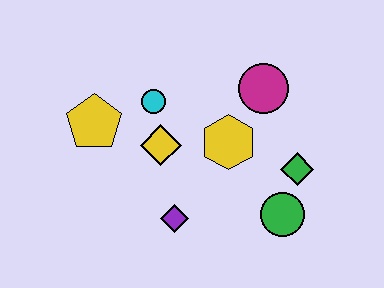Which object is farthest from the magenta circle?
The yellow pentagon is farthest from the magenta circle.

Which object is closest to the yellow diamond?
The cyan circle is closest to the yellow diamond.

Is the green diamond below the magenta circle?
Yes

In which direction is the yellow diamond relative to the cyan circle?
The yellow diamond is below the cyan circle.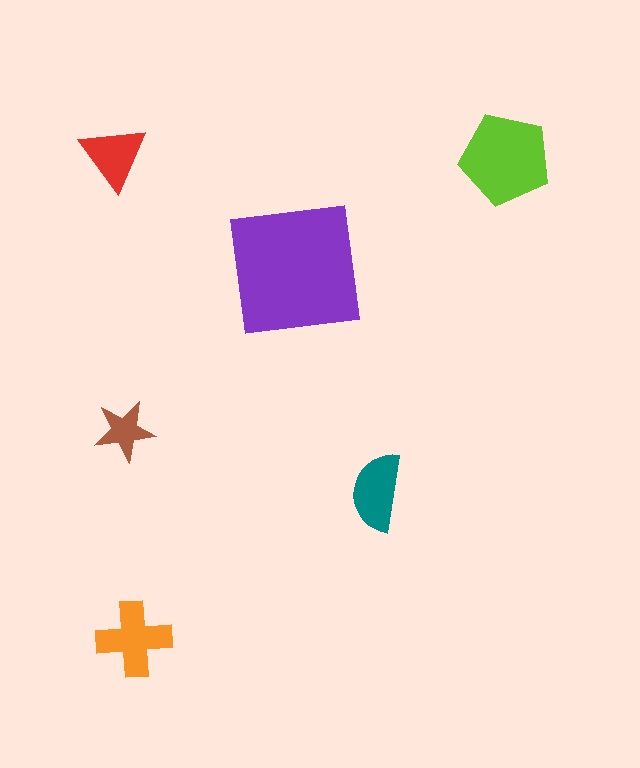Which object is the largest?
The purple square.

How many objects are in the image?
There are 6 objects in the image.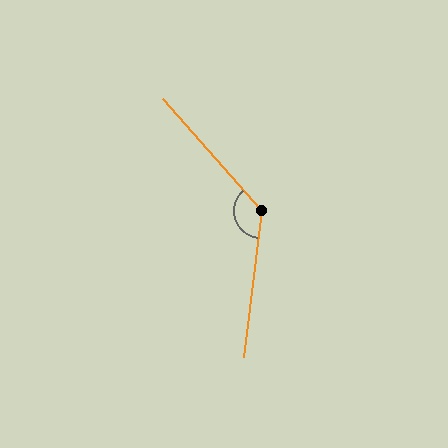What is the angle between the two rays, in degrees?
Approximately 132 degrees.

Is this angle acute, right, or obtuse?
It is obtuse.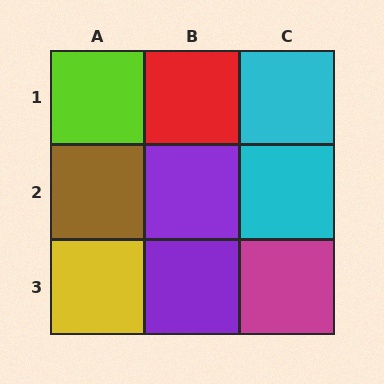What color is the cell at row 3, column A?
Yellow.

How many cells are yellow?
1 cell is yellow.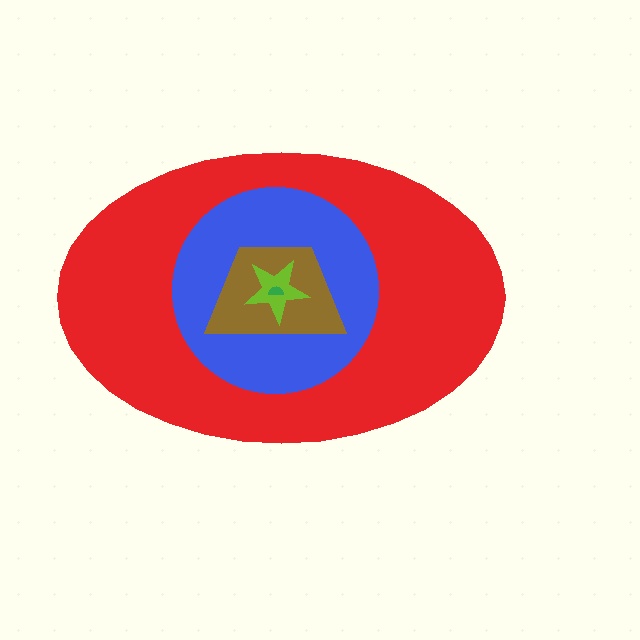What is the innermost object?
The green semicircle.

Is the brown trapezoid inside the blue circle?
Yes.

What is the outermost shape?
The red ellipse.